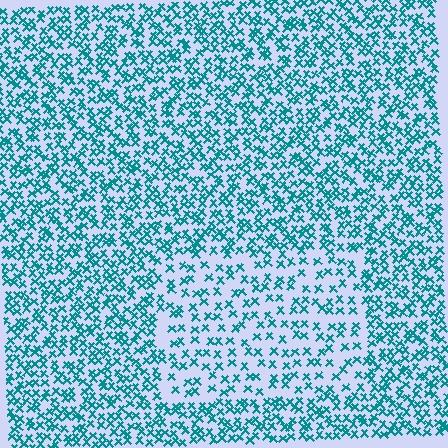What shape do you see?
I see a rectangle.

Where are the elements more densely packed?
The elements are more densely packed outside the rectangle boundary.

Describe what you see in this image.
The image contains small teal elements arranged at two different densities. A rectangle-shaped region is visible where the elements are less densely packed than the surrounding area.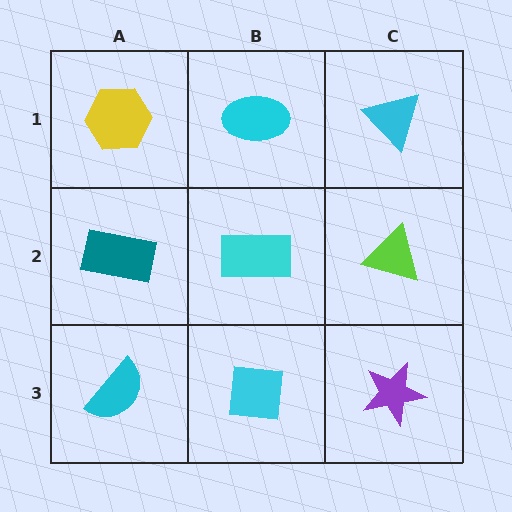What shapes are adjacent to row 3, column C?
A lime triangle (row 2, column C), a cyan square (row 3, column B).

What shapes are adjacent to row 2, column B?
A cyan ellipse (row 1, column B), a cyan square (row 3, column B), a teal rectangle (row 2, column A), a lime triangle (row 2, column C).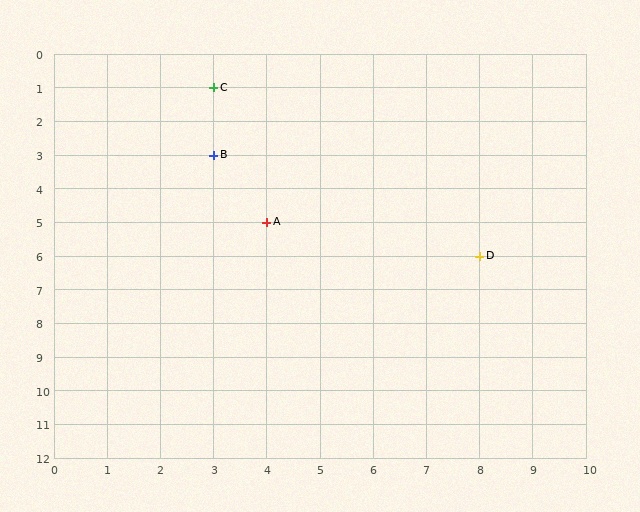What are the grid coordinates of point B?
Point B is at grid coordinates (3, 3).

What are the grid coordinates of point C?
Point C is at grid coordinates (3, 1).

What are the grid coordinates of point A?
Point A is at grid coordinates (4, 5).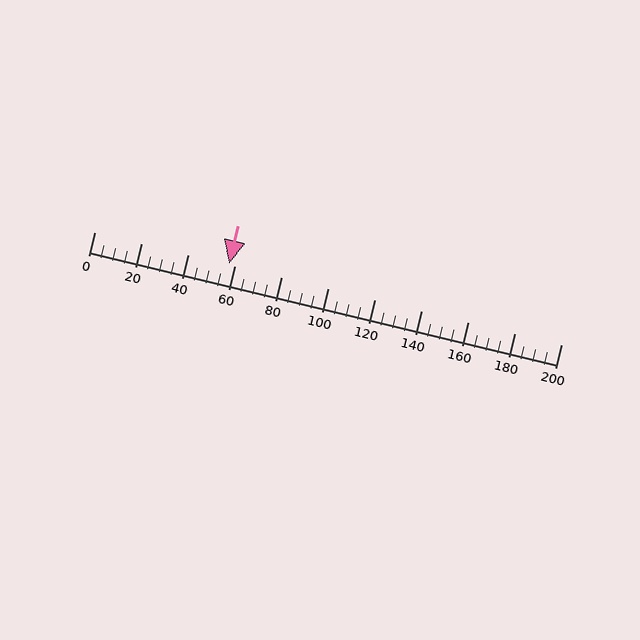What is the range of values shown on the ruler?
The ruler shows values from 0 to 200.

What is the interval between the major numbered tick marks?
The major tick marks are spaced 20 units apart.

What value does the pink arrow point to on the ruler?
The pink arrow points to approximately 58.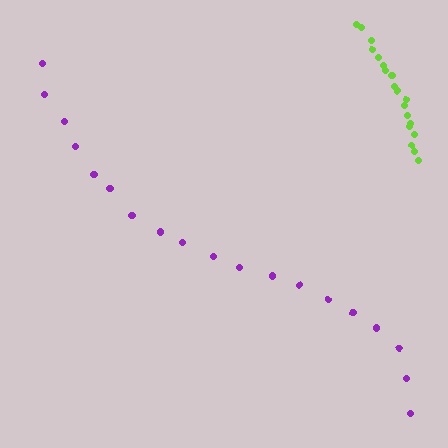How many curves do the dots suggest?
There are 2 distinct paths.